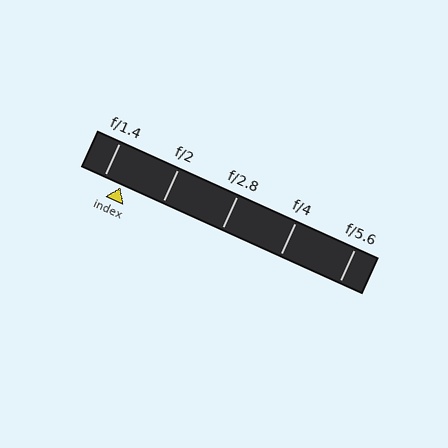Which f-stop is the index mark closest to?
The index mark is closest to f/1.4.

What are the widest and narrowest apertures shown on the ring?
The widest aperture shown is f/1.4 and the narrowest is f/5.6.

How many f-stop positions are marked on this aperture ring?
There are 5 f-stop positions marked.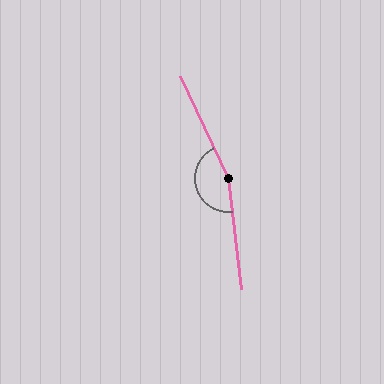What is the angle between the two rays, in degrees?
Approximately 161 degrees.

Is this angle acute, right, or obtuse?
It is obtuse.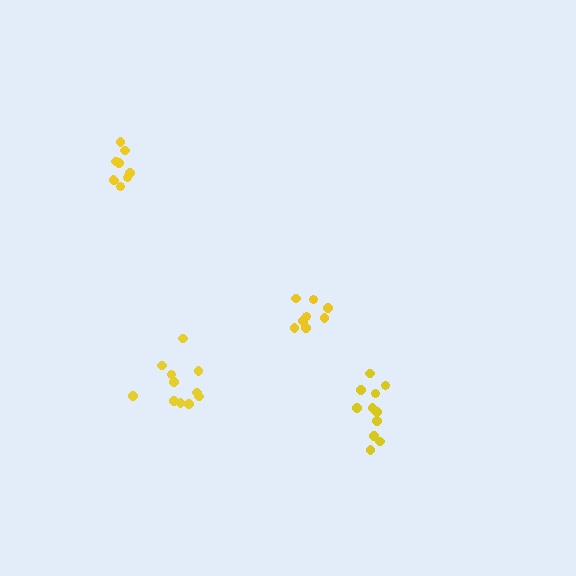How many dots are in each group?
Group 1: 11 dots, Group 2: 11 dots, Group 3: 9 dots, Group 4: 8 dots (39 total).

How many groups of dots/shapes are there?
There are 4 groups.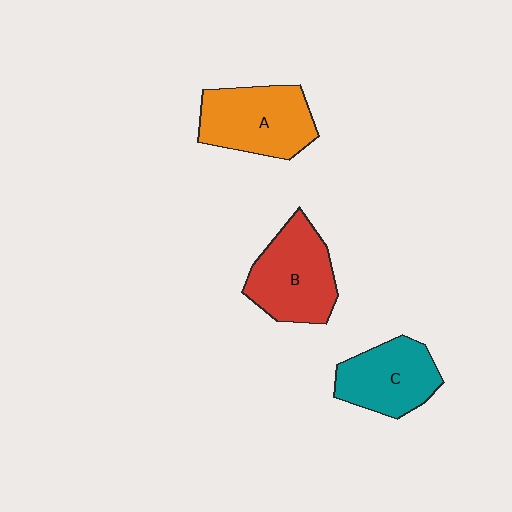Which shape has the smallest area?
Shape C (teal).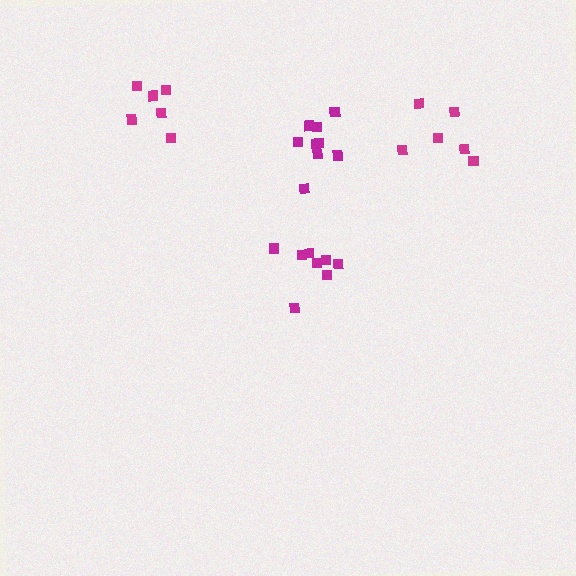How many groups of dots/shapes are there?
There are 4 groups.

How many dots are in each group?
Group 1: 6 dots, Group 2: 6 dots, Group 3: 9 dots, Group 4: 8 dots (29 total).